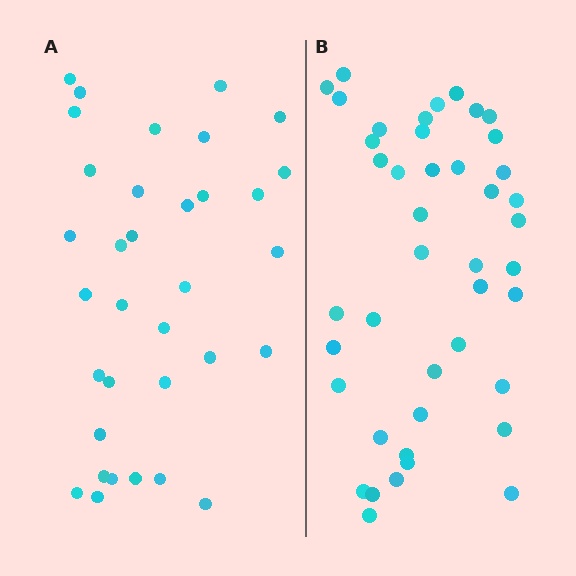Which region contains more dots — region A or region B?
Region B (the right region) has more dots.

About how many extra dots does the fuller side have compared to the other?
Region B has roughly 8 or so more dots than region A.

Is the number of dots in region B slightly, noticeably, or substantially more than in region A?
Region B has noticeably more, but not dramatically so. The ratio is roughly 1.3 to 1.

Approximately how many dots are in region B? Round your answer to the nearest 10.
About 40 dots. (The exact count is 43, which rounds to 40.)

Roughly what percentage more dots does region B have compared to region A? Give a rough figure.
About 25% more.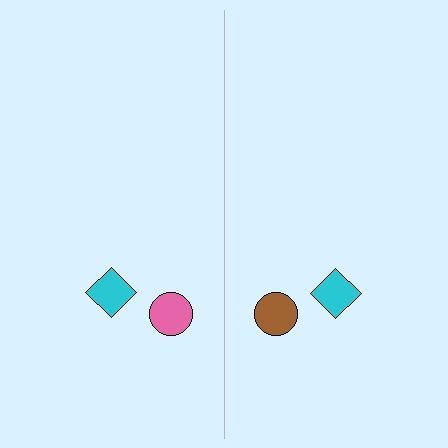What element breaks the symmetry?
The brown circle on the right side breaks the symmetry — its mirror counterpart is pink.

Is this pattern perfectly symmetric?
No, the pattern is not perfectly symmetric. The brown circle on the right side breaks the symmetry — its mirror counterpart is pink.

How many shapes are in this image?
There are 4 shapes in this image.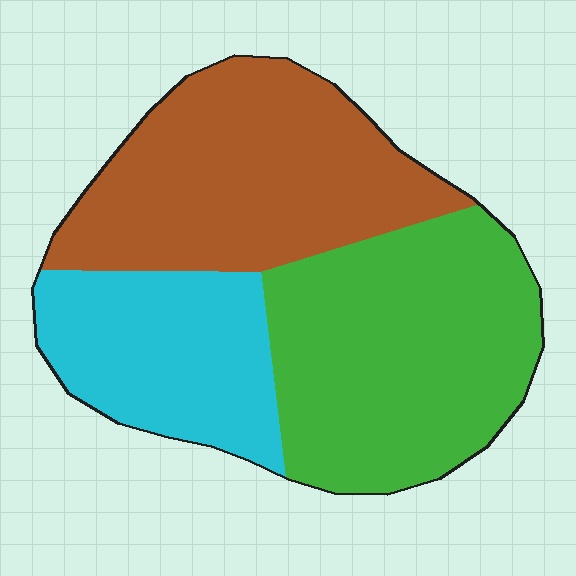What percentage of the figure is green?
Green covers 40% of the figure.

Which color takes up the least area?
Cyan, at roughly 25%.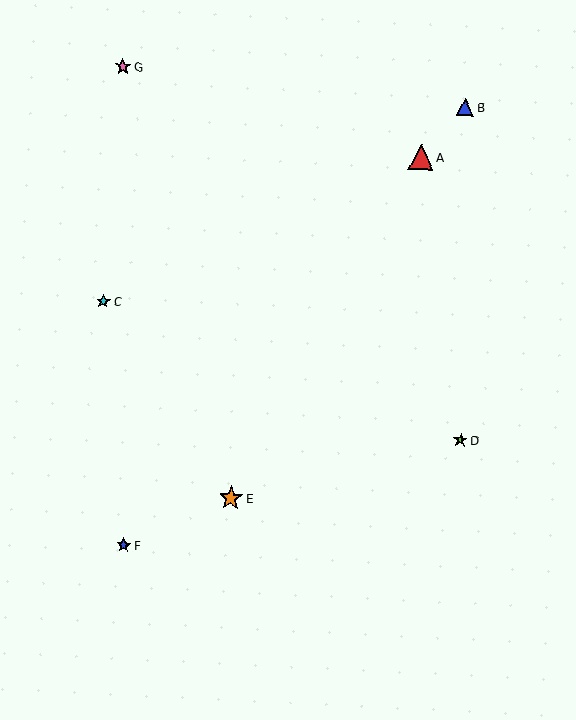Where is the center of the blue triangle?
The center of the blue triangle is at (465, 107).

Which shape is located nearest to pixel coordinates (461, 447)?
The lime star (labeled D) at (460, 440) is nearest to that location.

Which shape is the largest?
The red triangle (labeled A) is the largest.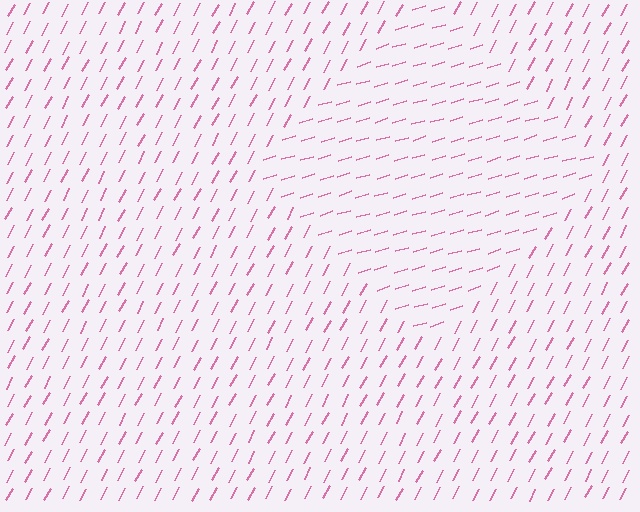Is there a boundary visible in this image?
Yes, there is a texture boundary formed by a change in line orientation.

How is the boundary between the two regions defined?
The boundary is defined purely by a change in line orientation (approximately 45 degrees difference). All lines are the same color and thickness.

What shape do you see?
I see a diamond.